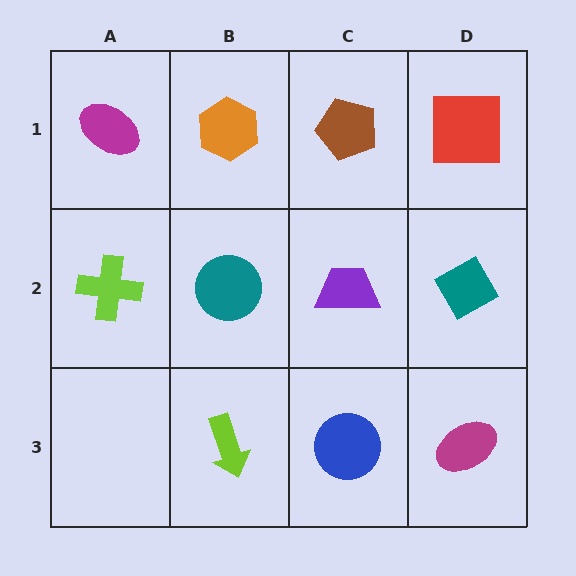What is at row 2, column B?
A teal circle.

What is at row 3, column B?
A lime arrow.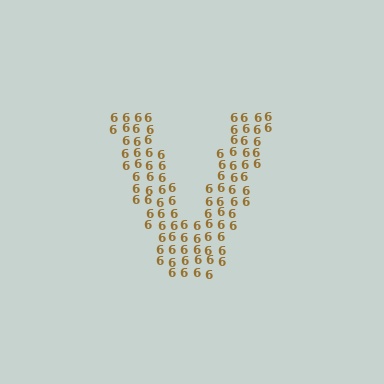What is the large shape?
The large shape is the letter V.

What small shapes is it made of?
It is made of small digit 6's.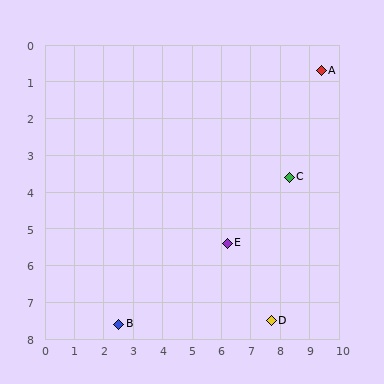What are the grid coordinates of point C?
Point C is at approximately (8.3, 3.6).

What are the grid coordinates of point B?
Point B is at approximately (2.5, 7.6).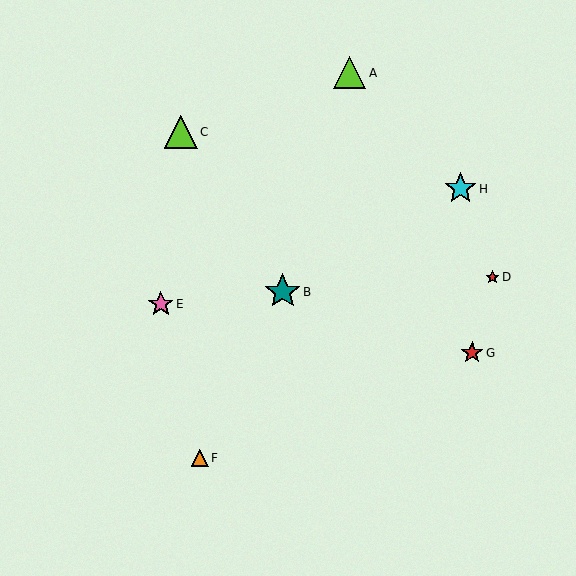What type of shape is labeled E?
Shape E is a pink star.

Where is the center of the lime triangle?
The center of the lime triangle is at (350, 73).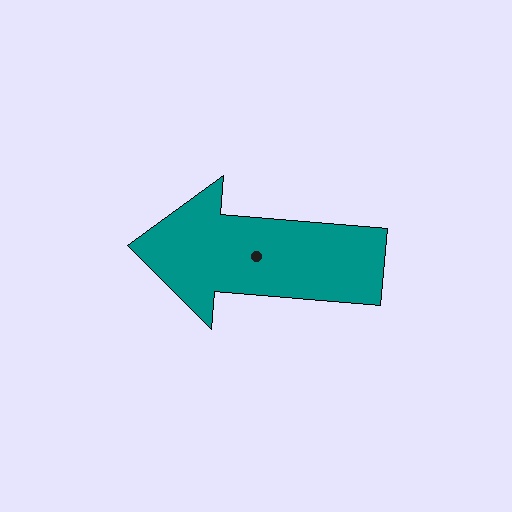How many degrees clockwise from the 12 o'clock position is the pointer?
Approximately 275 degrees.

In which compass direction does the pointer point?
West.